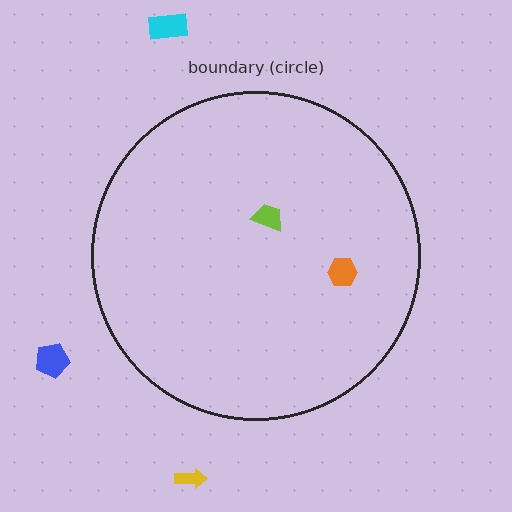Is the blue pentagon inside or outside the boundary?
Outside.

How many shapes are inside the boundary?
2 inside, 3 outside.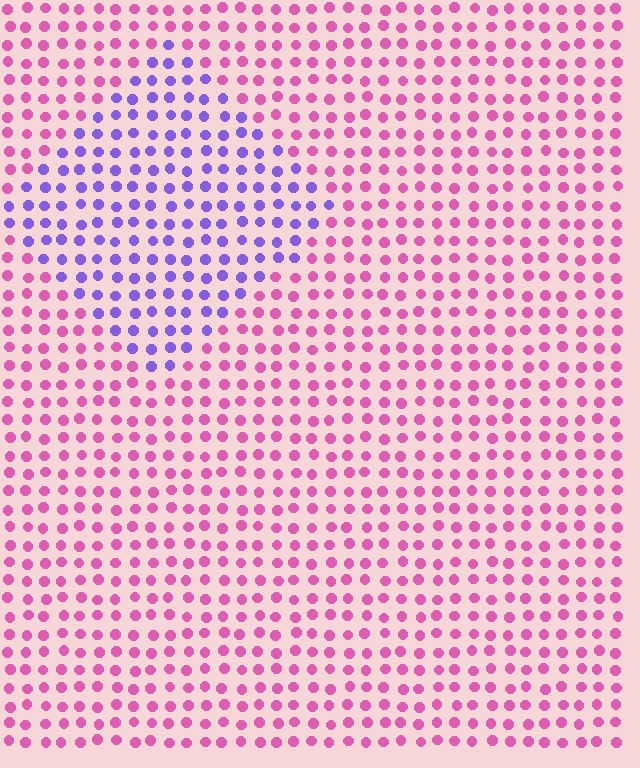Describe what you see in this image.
The image is filled with small pink elements in a uniform arrangement. A diamond-shaped region is visible where the elements are tinted to a slightly different hue, forming a subtle color boundary.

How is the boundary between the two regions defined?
The boundary is defined purely by a slight shift in hue (about 60 degrees). Spacing, size, and orientation are identical on both sides.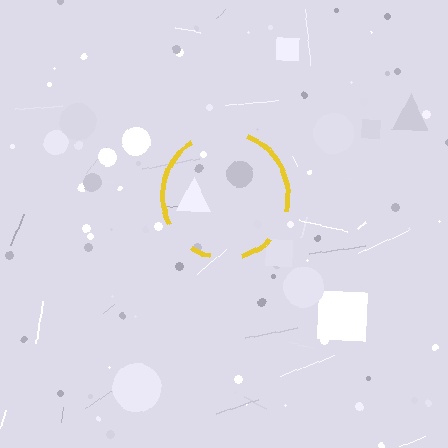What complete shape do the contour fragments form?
The contour fragments form a circle.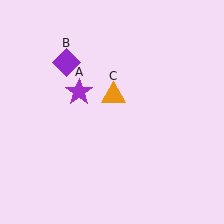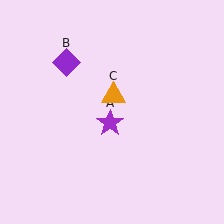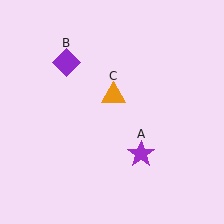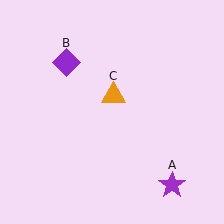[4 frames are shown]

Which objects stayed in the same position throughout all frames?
Purple diamond (object B) and orange triangle (object C) remained stationary.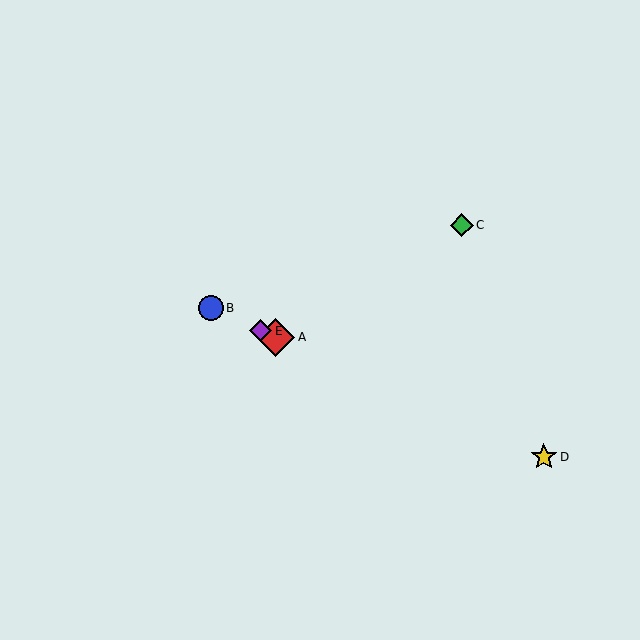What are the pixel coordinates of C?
Object C is at (462, 225).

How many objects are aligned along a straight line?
4 objects (A, B, D, E) are aligned along a straight line.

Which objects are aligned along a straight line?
Objects A, B, D, E are aligned along a straight line.